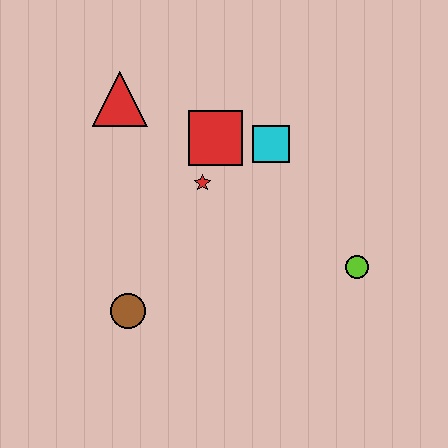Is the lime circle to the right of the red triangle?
Yes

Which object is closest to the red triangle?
The red square is closest to the red triangle.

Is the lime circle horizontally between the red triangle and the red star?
No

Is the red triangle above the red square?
Yes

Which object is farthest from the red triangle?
The lime circle is farthest from the red triangle.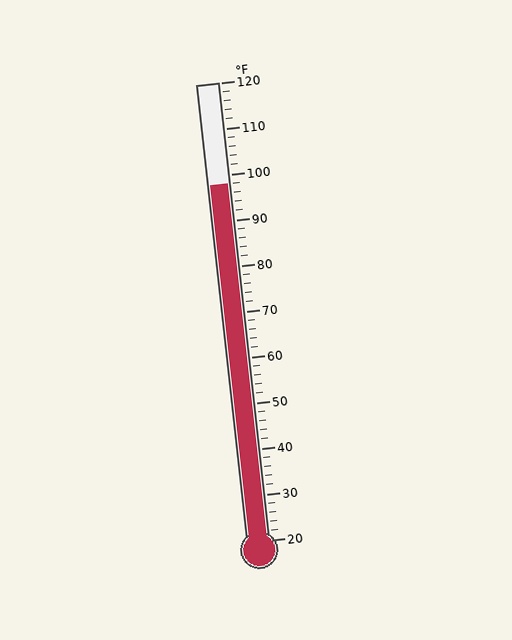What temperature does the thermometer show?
The thermometer shows approximately 98°F.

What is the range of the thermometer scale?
The thermometer scale ranges from 20°F to 120°F.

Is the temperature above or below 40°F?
The temperature is above 40°F.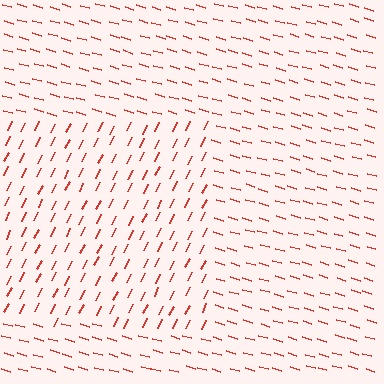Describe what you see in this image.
The image is filled with small red line segments. A rectangle region in the image has lines oriented differently from the surrounding lines, creating a visible texture boundary.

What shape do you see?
I see a rectangle.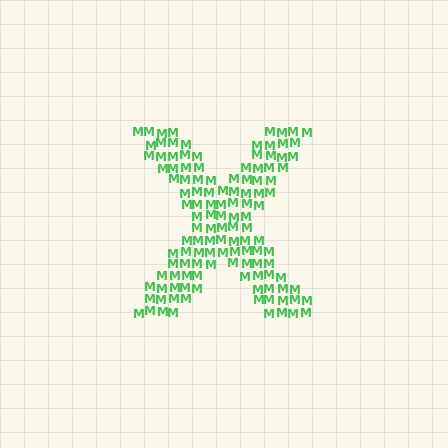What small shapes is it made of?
It is made of small letter M's.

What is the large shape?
The large shape is the letter X.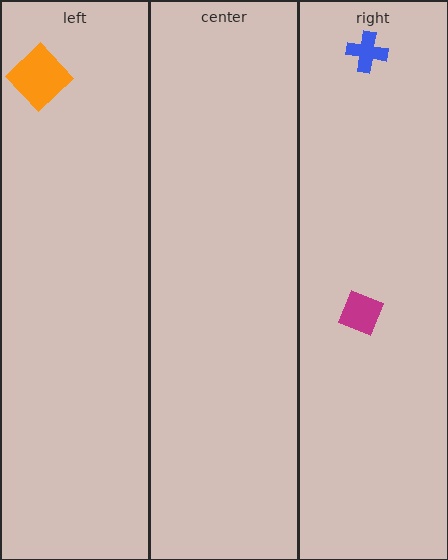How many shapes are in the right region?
2.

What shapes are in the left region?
The orange diamond.